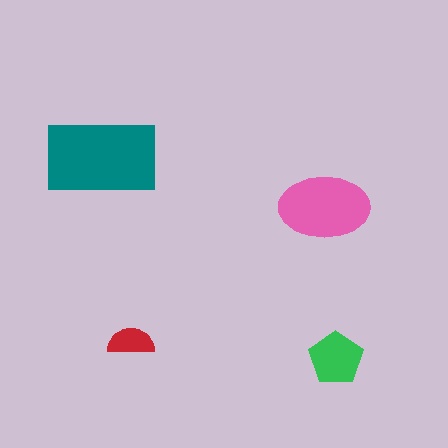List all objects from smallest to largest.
The red semicircle, the green pentagon, the pink ellipse, the teal rectangle.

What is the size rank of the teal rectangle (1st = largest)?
1st.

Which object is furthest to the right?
The green pentagon is rightmost.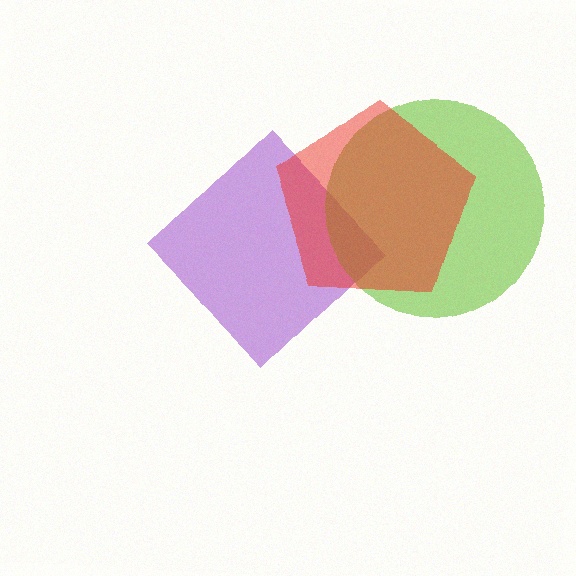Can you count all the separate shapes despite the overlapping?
Yes, there are 3 separate shapes.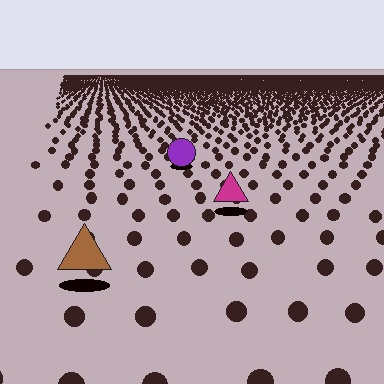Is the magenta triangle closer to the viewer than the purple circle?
Yes. The magenta triangle is closer — you can tell from the texture gradient: the ground texture is coarser near it.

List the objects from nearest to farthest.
From nearest to farthest: the brown triangle, the magenta triangle, the purple circle.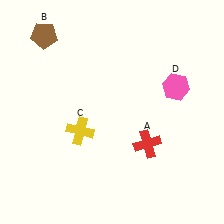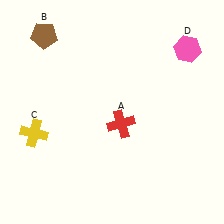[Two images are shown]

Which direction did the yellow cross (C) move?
The yellow cross (C) moved left.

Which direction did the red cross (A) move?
The red cross (A) moved left.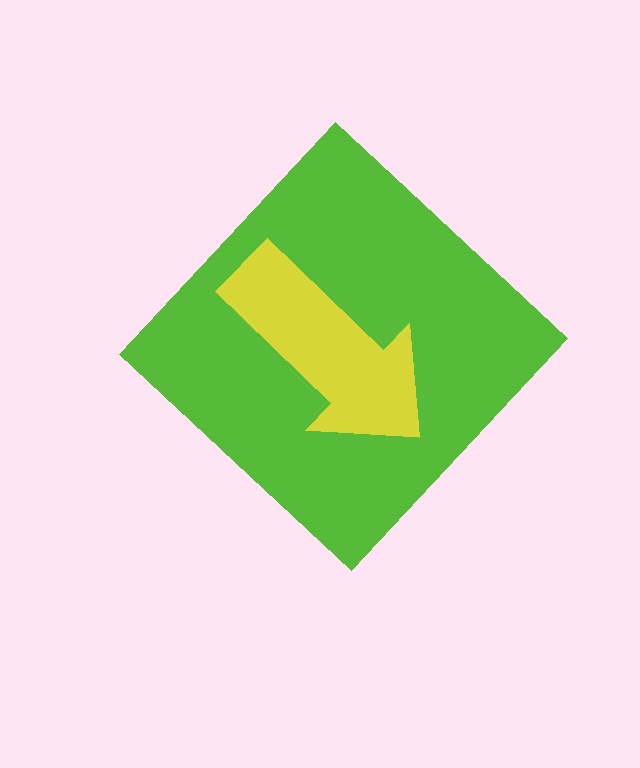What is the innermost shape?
The yellow arrow.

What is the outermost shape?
The lime diamond.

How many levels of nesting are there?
2.